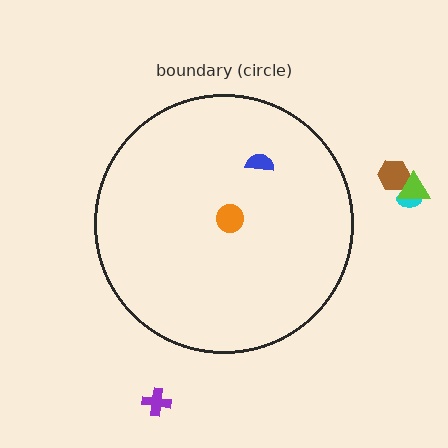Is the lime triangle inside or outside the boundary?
Outside.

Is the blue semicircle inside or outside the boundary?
Inside.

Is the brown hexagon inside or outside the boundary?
Outside.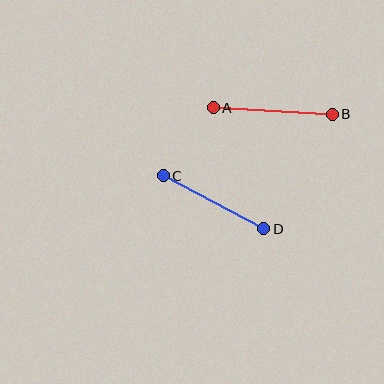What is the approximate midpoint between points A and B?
The midpoint is at approximately (273, 111) pixels.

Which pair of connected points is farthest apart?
Points A and B are farthest apart.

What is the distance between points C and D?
The distance is approximately 114 pixels.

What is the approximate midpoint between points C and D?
The midpoint is at approximately (213, 202) pixels.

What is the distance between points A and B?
The distance is approximately 119 pixels.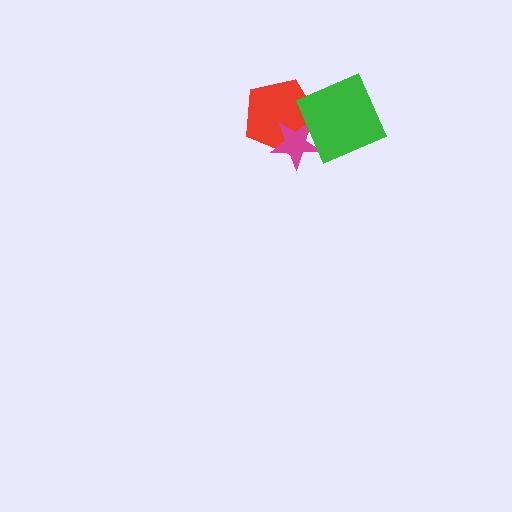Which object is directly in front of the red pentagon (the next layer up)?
The magenta star is directly in front of the red pentagon.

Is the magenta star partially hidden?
Yes, it is partially covered by another shape.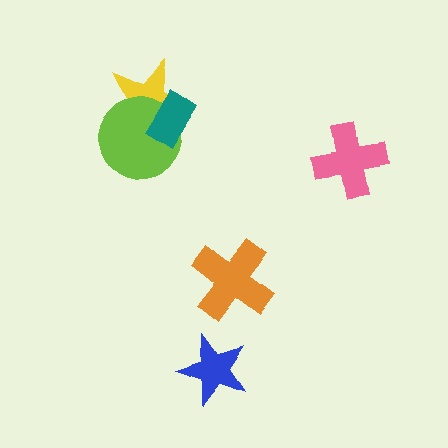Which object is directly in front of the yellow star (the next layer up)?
The lime circle is directly in front of the yellow star.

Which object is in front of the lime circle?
The teal rectangle is in front of the lime circle.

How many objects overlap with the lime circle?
2 objects overlap with the lime circle.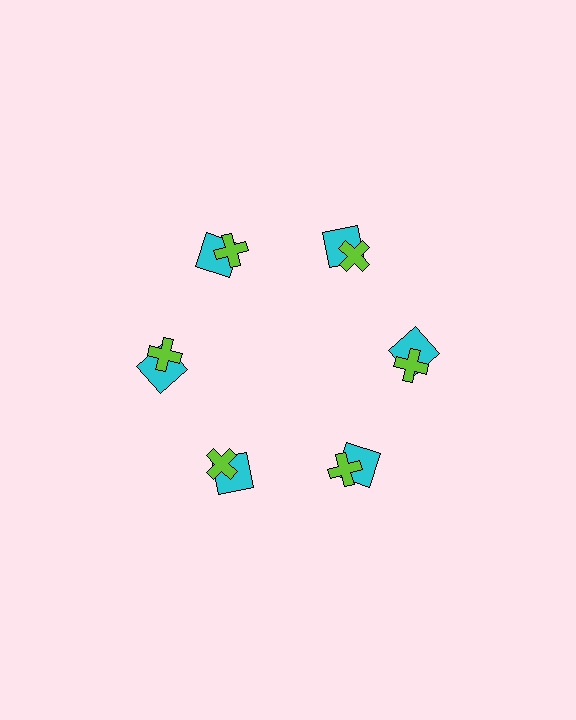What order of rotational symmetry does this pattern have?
This pattern has 6-fold rotational symmetry.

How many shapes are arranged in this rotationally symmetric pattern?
There are 12 shapes, arranged in 6 groups of 2.